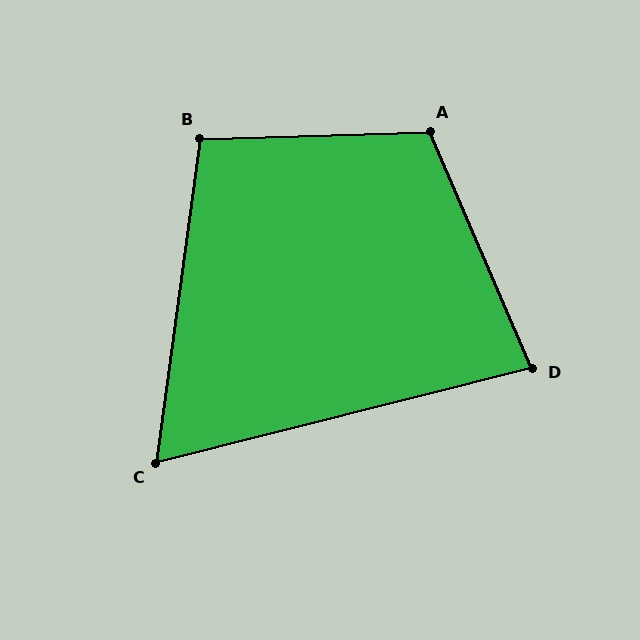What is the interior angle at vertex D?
Approximately 81 degrees (acute).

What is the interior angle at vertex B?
Approximately 99 degrees (obtuse).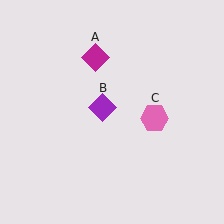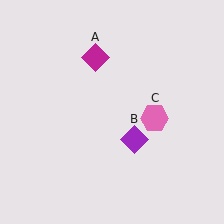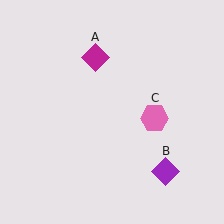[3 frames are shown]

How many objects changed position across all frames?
1 object changed position: purple diamond (object B).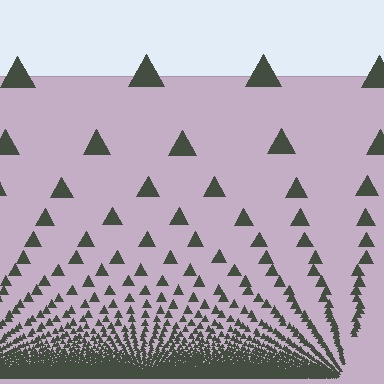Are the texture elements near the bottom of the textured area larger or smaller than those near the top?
Smaller. The gradient is inverted — elements near the bottom are smaller and denser.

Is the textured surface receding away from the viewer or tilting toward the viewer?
The surface appears to tilt toward the viewer. Texture elements get larger and sparser toward the top.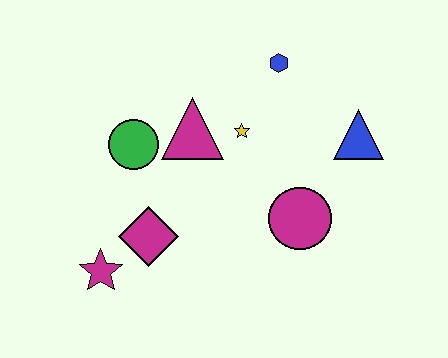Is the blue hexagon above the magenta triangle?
Yes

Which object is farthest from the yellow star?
The magenta star is farthest from the yellow star.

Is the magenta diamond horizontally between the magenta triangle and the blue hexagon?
No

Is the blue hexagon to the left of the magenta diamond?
No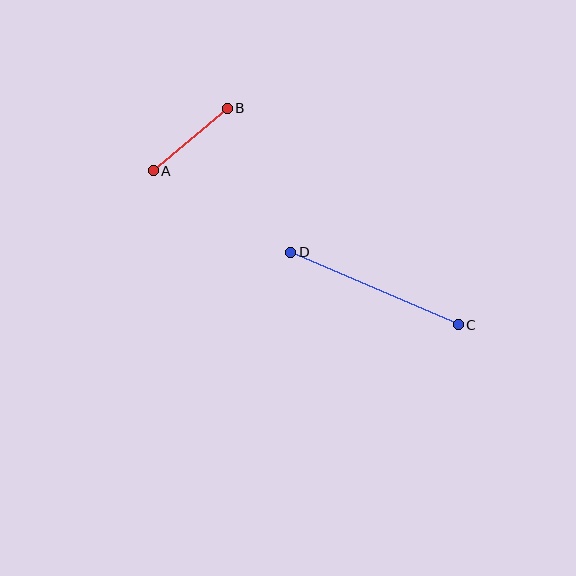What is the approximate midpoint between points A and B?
The midpoint is at approximately (190, 140) pixels.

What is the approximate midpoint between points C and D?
The midpoint is at approximately (375, 288) pixels.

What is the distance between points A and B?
The distance is approximately 97 pixels.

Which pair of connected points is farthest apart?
Points C and D are farthest apart.